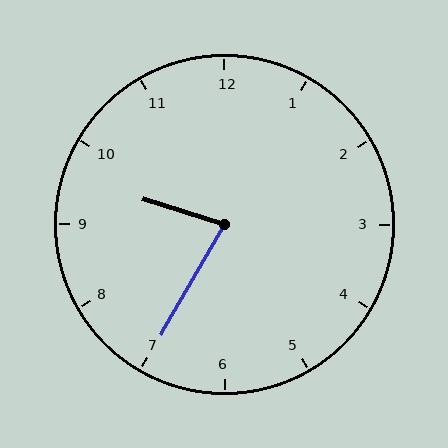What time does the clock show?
9:35.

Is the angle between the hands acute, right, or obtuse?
It is acute.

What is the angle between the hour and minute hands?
Approximately 78 degrees.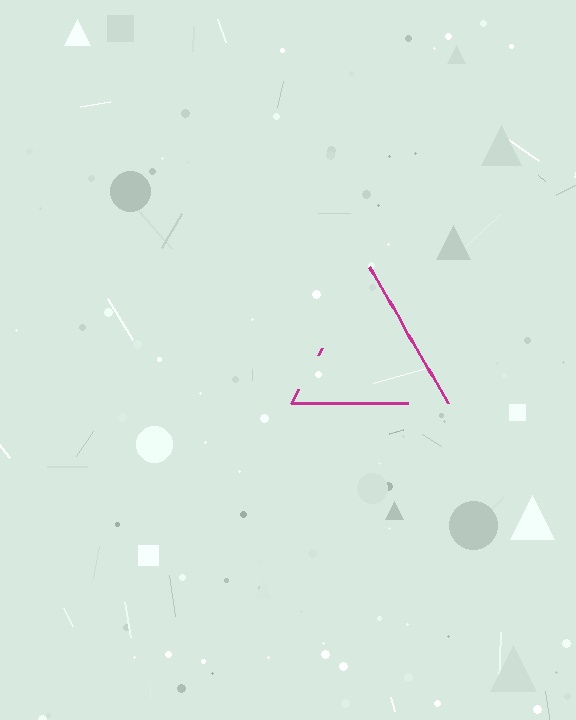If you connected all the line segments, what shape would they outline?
They would outline a triangle.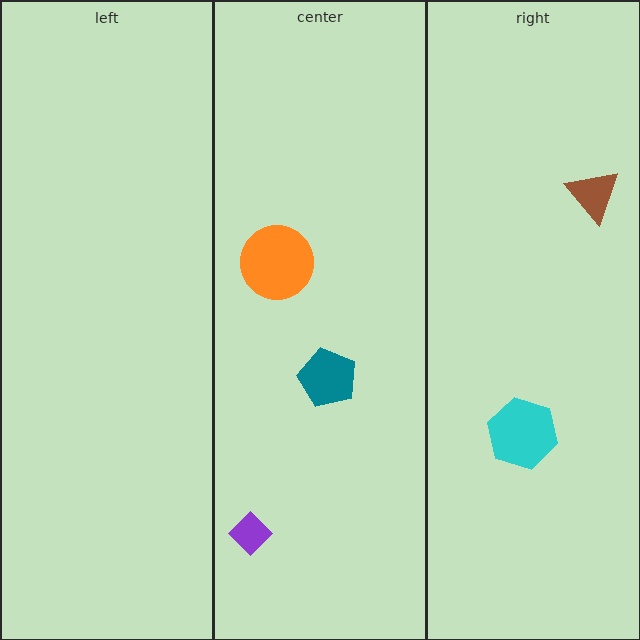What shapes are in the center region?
The purple diamond, the orange circle, the teal pentagon.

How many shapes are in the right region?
2.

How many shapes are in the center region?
3.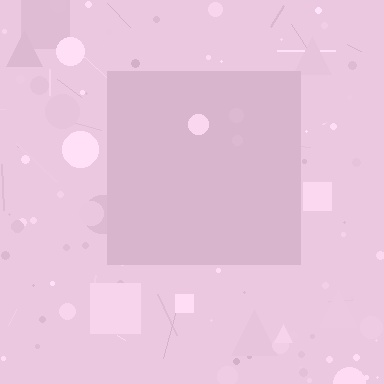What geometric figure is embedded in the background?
A square is embedded in the background.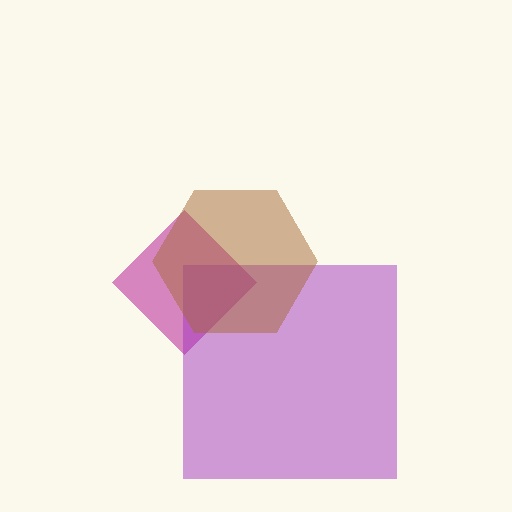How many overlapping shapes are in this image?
There are 3 overlapping shapes in the image.